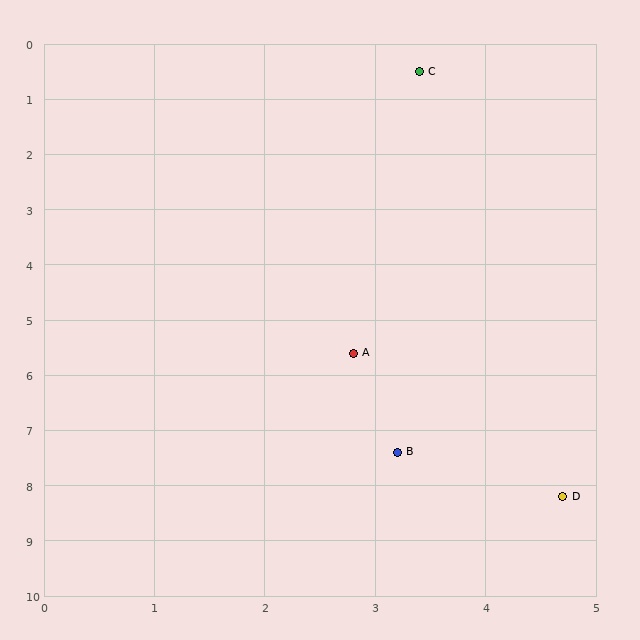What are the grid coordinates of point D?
Point D is at approximately (4.7, 8.2).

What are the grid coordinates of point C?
Point C is at approximately (3.4, 0.5).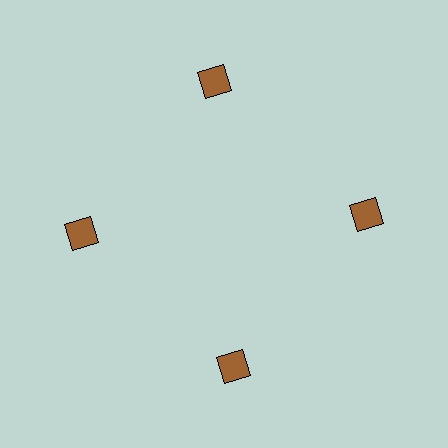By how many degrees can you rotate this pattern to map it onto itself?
The pattern maps onto itself every 90 degrees of rotation.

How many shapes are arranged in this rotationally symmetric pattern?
There are 4 shapes, arranged in 4 groups of 1.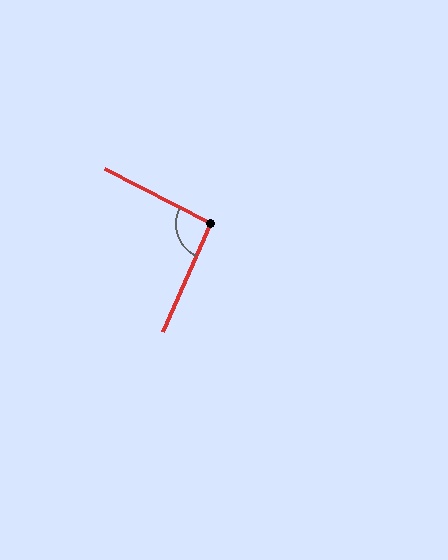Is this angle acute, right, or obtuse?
It is approximately a right angle.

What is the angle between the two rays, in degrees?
Approximately 93 degrees.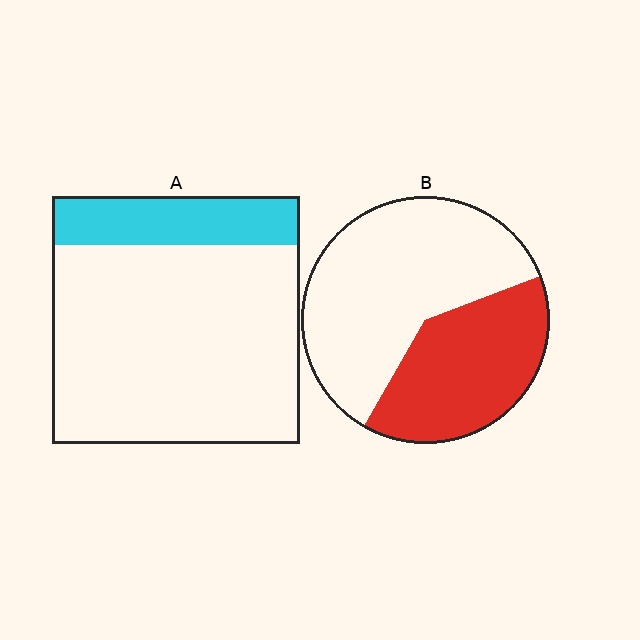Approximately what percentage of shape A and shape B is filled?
A is approximately 20% and B is approximately 40%.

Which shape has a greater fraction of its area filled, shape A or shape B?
Shape B.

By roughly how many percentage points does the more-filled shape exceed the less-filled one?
By roughly 20 percentage points (B over A).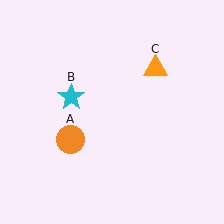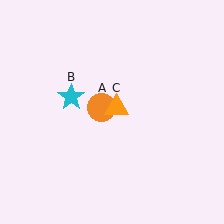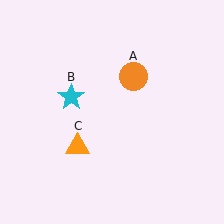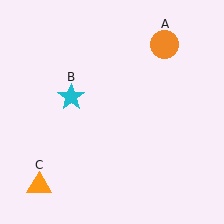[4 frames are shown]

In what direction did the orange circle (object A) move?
The orange circle (object A) moved up and to the right.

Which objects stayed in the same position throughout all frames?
Cyan star (object B) remained stationary.